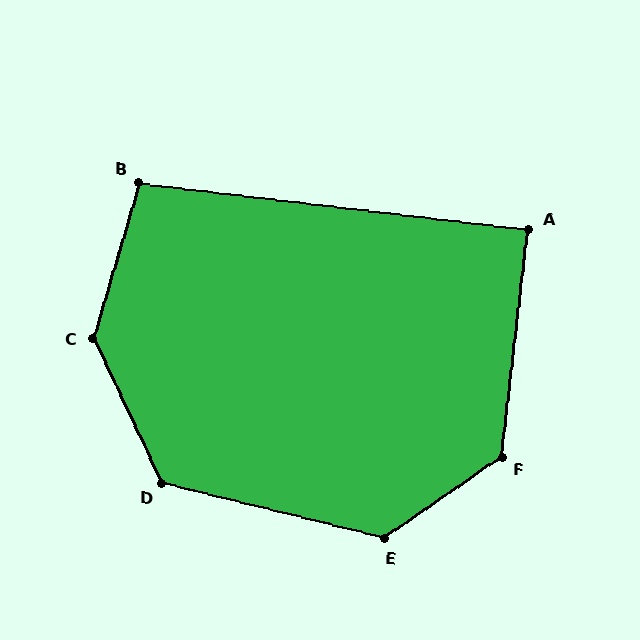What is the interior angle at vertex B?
Approximately 99 degrees (obtuse).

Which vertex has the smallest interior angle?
A, at approximately 90 degrees.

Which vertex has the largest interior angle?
C, at approximately 139 degrees.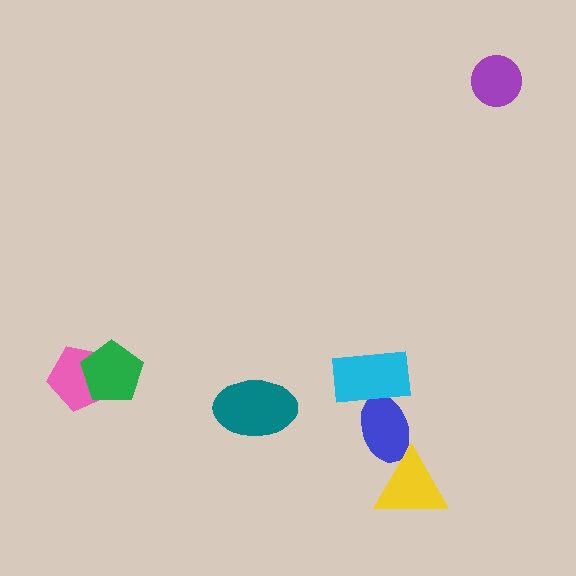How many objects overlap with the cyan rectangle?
1 object overlaps with the cyan rectangle.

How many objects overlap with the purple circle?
0 objects overlap with the purple circle.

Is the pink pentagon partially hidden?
Yes, it is partially covered by another shape.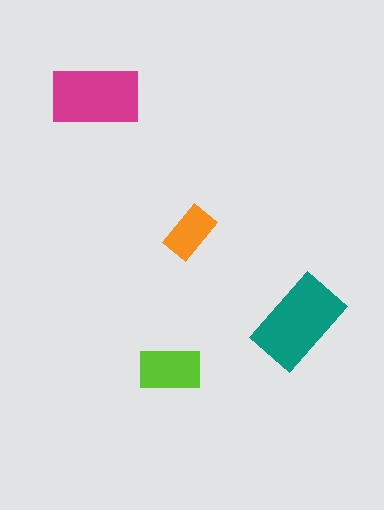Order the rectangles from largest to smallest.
the teal one, the magenta one, the lime one, the orange one.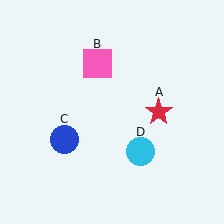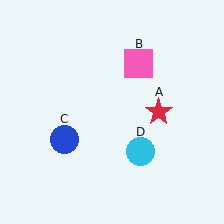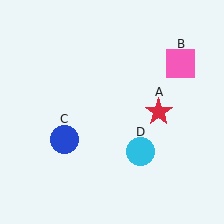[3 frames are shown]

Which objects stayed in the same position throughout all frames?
Red star (object A) and blue circle (object C) and cyan circle (object D) remained stationary.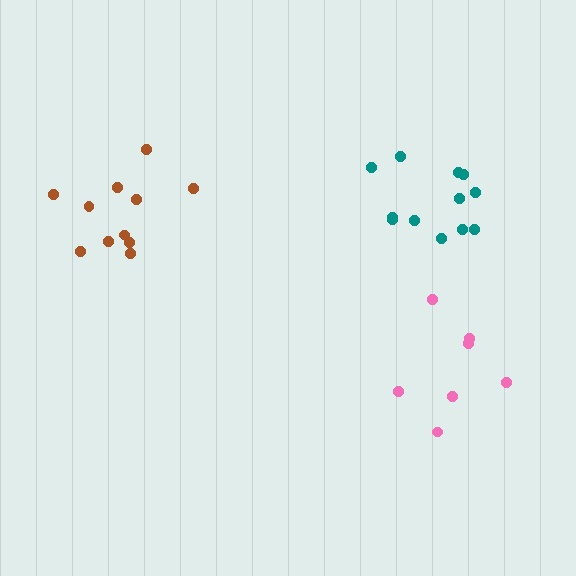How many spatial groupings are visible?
There are 3 spatial groupings.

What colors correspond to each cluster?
The clusters are colored: pink, teal, brown.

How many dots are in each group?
Group 1: 7 dots, Group 2: 12 dots, Group 3: 11 dots (30 total).